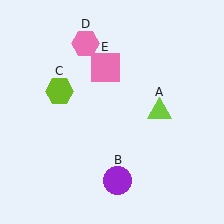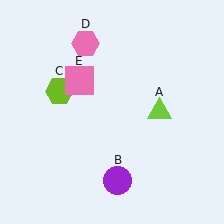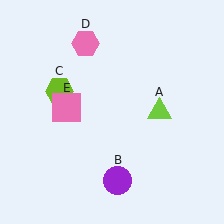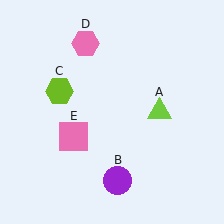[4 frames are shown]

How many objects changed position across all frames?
1 object changed position: pink square (object E).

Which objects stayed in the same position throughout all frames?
Lime triangle (object A) and purple circle (object B) and lime hexagon (object C) and pink hexagon (object D) remained stationary.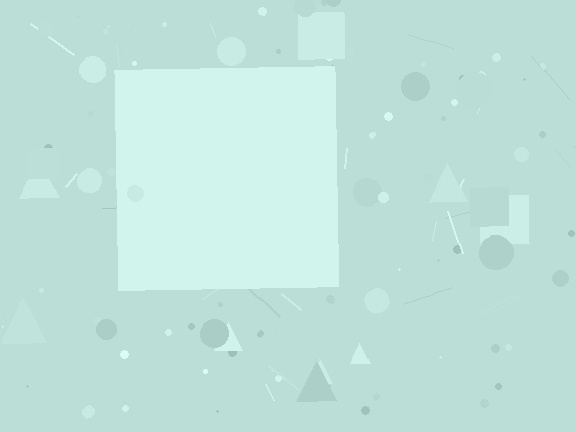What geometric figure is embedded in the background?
A square is embedded in the background.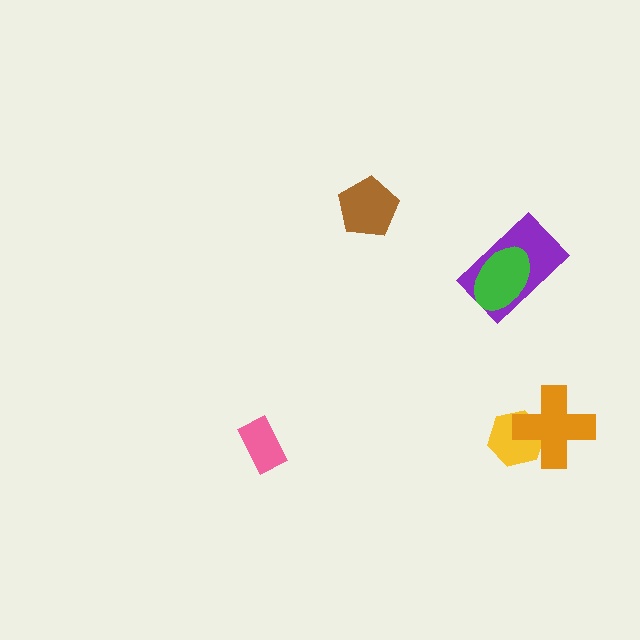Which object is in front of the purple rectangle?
The green ellipse is in front of the purple rectangle.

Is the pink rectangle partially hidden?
No, no other shape covers it.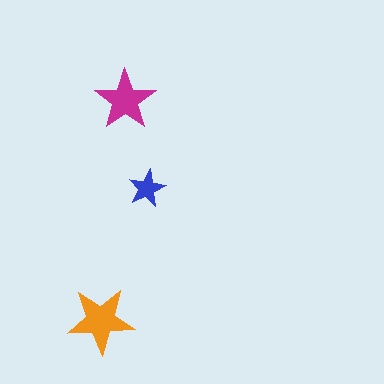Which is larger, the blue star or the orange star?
The orange one.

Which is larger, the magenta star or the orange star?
The orange one.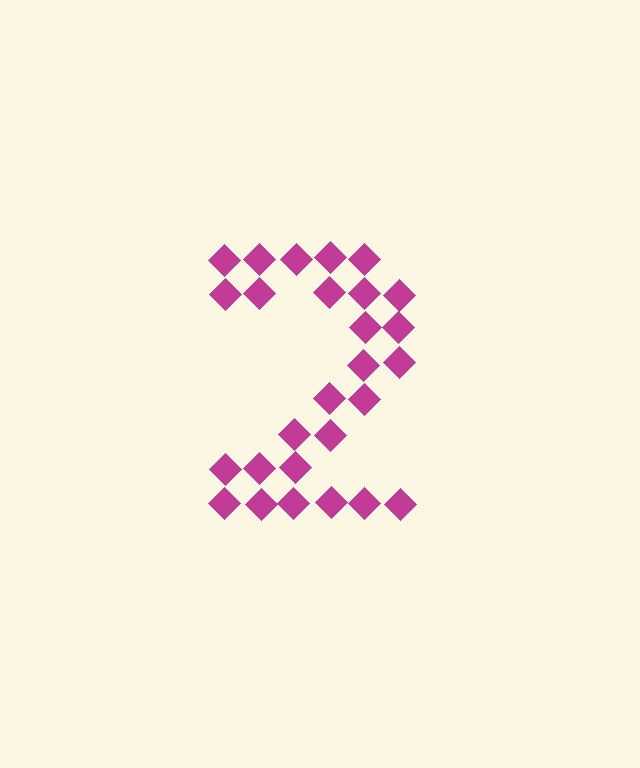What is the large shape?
The large shape is the digit 2.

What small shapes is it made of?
It is made of small diamonds.